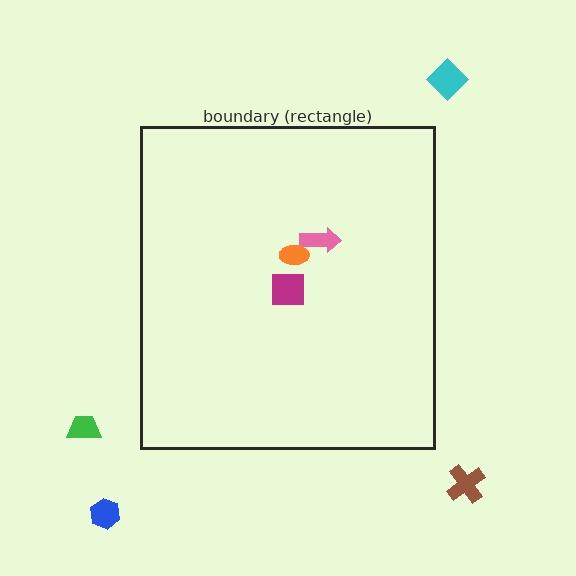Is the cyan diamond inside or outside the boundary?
Outside.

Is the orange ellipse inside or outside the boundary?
Inside.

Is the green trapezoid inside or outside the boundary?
Outside.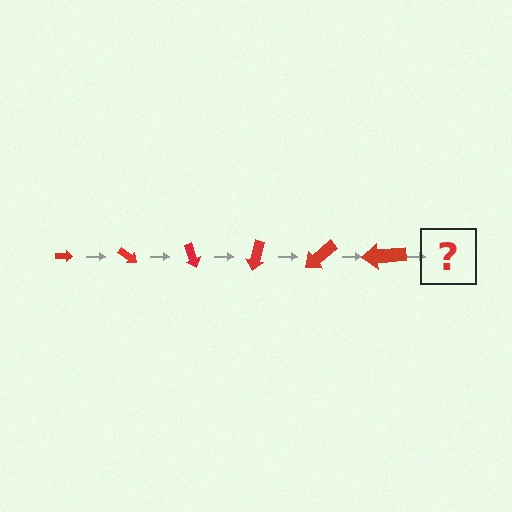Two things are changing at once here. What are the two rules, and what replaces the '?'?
The two rules are that the arrow grows larger each step and it rotates 35 degrees each step. The '?' should be an arrow, larger than the previous one and rotated 210 degrees from the start.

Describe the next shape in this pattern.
It should be an arrow, larger than the previous one and rotated 210 degrees from the start.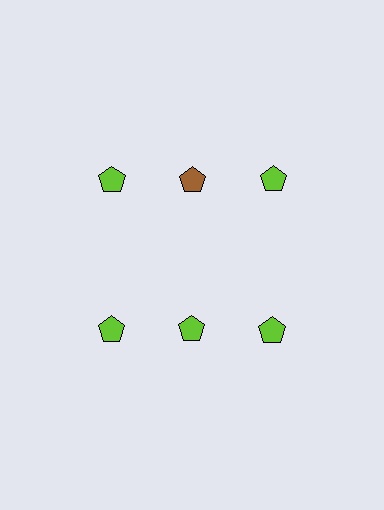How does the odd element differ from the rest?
It has a different color: brown instead of lime.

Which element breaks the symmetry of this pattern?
The brown pentagon in the top row, second from left column breaks the symmetry. All other shapes are lime pentagons.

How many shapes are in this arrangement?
There are 6 shapes arranged in a grid pattern.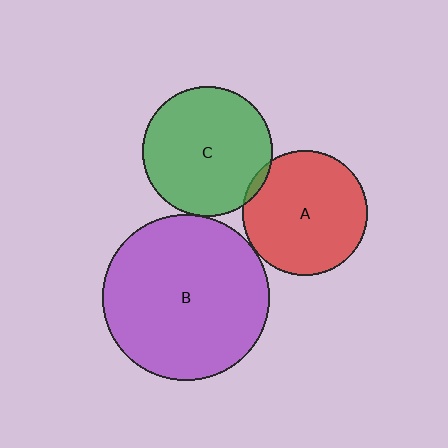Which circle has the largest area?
Circle B (purple).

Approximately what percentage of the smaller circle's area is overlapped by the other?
Approximately 5%.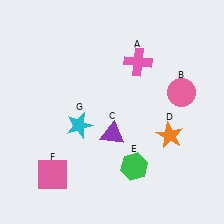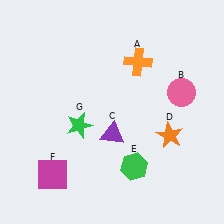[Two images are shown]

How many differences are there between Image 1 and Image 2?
There are 3 differences between the two images.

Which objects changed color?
A changed from pink to orange. F changed from pink to magenta. G changed from cyan to green.